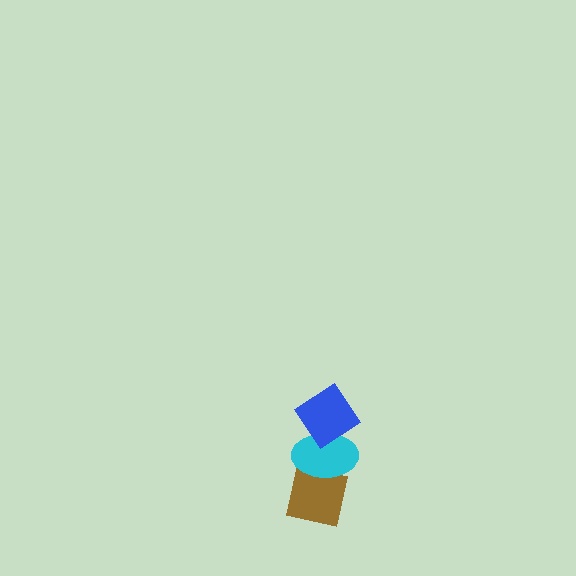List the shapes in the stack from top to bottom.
From top to bottom: the blue diamond, the cyan ellipse, the brown square.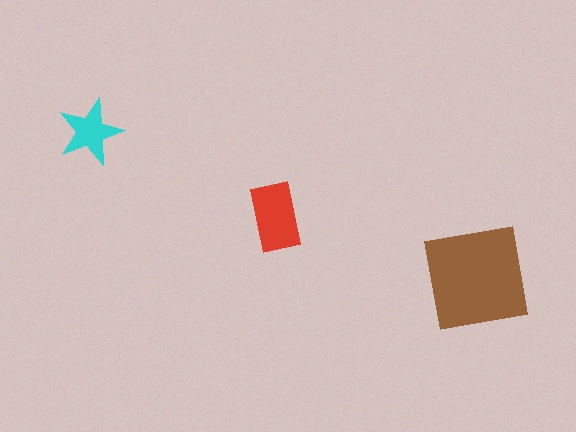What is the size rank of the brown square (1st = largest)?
1st.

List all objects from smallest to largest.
The cyan star, the red rectangle, the brown square.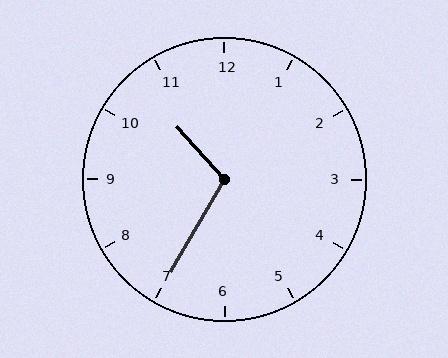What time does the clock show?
10:35.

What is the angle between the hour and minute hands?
Approximately 108 degrees.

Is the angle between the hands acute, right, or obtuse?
It is obtuse.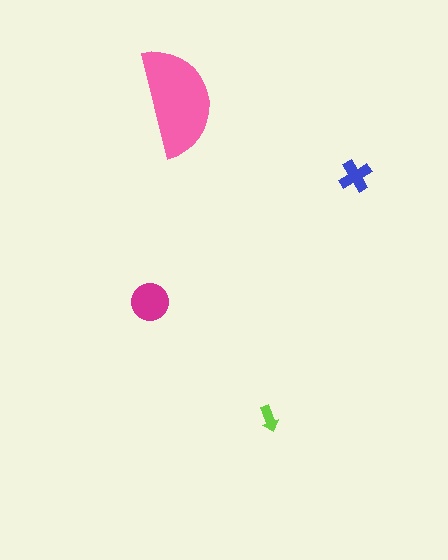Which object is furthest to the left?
The magenta circle is leftmost.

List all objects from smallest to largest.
The lime arrow, the blue cross, the magenta circle, the pink semicircle.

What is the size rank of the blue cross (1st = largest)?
3rd.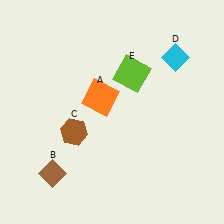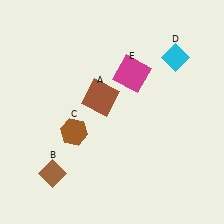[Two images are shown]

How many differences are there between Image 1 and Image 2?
There are 2 differences between the two images.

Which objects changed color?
A changed from orange to brown. E changed from lime to magenta.